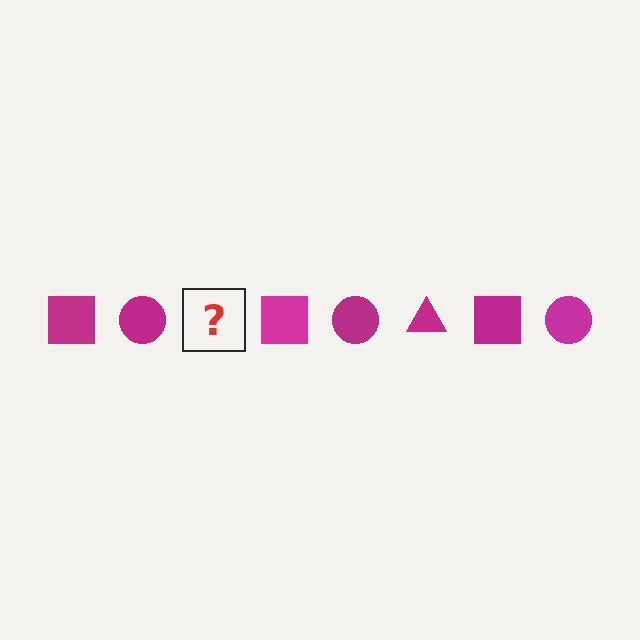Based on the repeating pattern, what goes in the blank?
The blank should be a magenta triangle.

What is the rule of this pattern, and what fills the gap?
The rule is that the pattern cycles through square, circle, triangle shapes in magenta. The gap should be filled with a magenta triangle.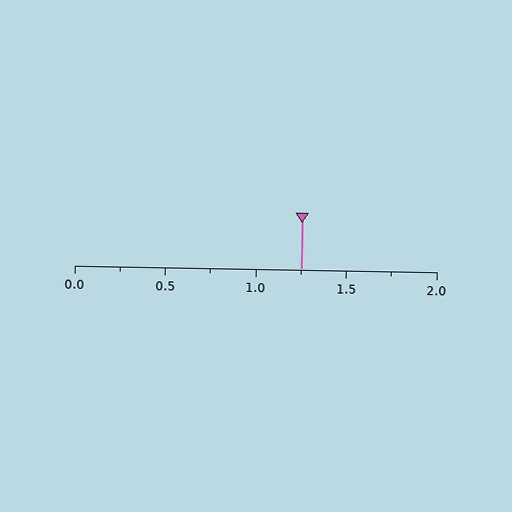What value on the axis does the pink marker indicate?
The marker indicates approximately 1.25.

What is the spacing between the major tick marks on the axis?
The major ticks are spaced 0.5 apart.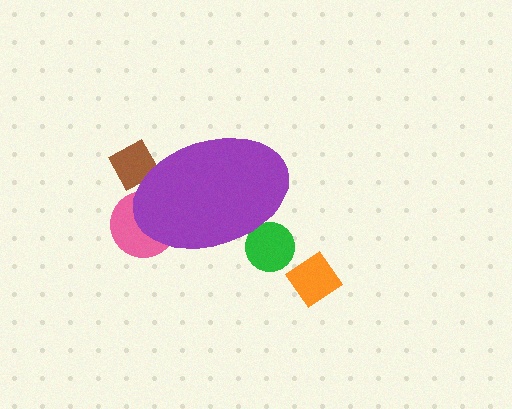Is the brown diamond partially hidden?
Yes, the brown diamond is partially hidden behind the purple ellipse.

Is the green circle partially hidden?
Yes, the green circle is partially hidden behind the purple ellipse.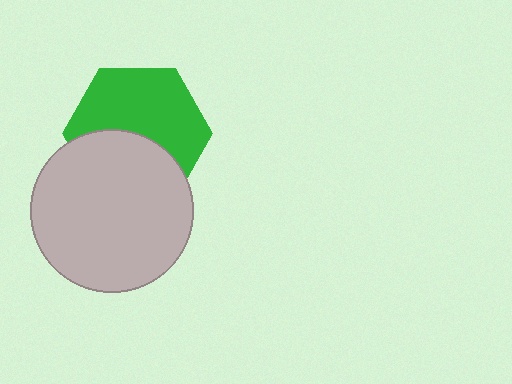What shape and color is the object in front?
The object in front is a light gray circle.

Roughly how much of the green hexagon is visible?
About half of it is visible (roughly 59%).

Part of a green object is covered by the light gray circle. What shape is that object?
It is a hexagon.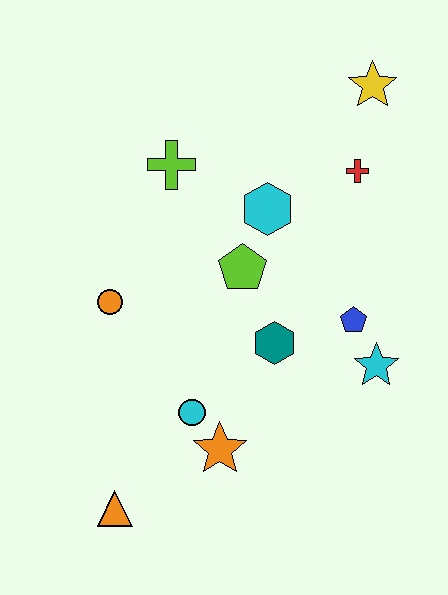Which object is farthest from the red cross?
The orange triangle is farthest from the red cross.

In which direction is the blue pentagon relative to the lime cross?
The blue pentagon is to the right of the lime cross.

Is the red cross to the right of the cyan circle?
Yes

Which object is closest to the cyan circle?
The orange star is closest to the cyan circle.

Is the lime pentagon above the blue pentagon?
Yes